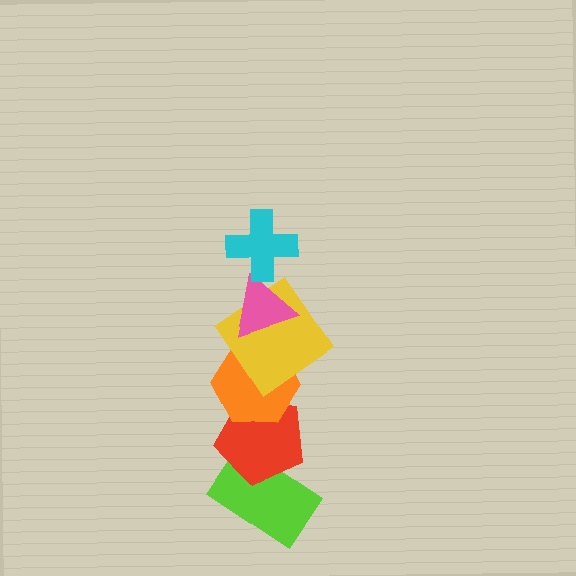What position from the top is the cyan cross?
The cyan cross is 1st from the top.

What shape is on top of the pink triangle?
The cyan cross is on top of the pink triangle.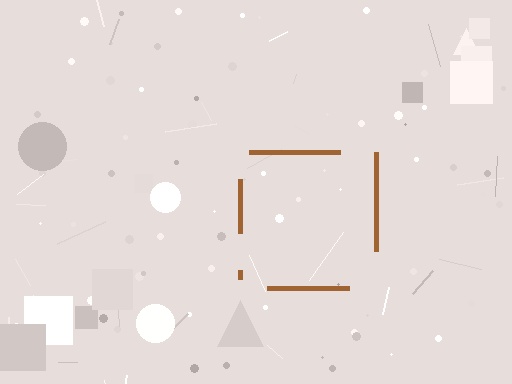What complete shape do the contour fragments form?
The contour fragments form a square.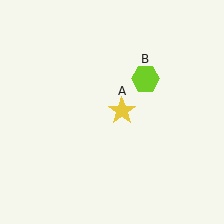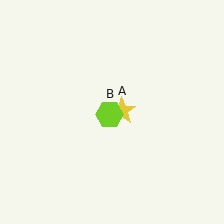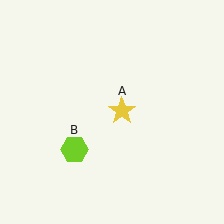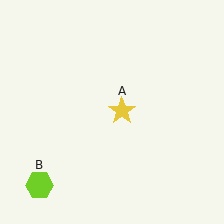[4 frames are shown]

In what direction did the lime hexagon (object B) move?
The lime hexagon (object B) moved down and to the left.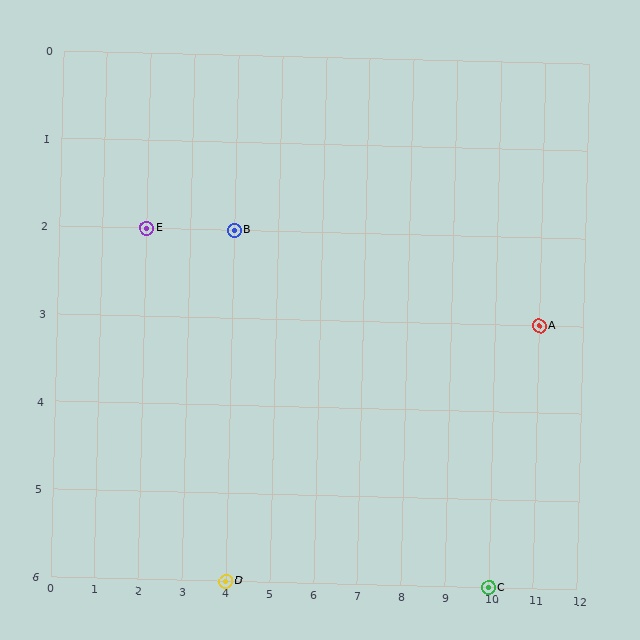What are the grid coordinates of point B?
Point B is at grid coordinates (4, 2).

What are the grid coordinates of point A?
Point A is at grid coordinates (11, 3).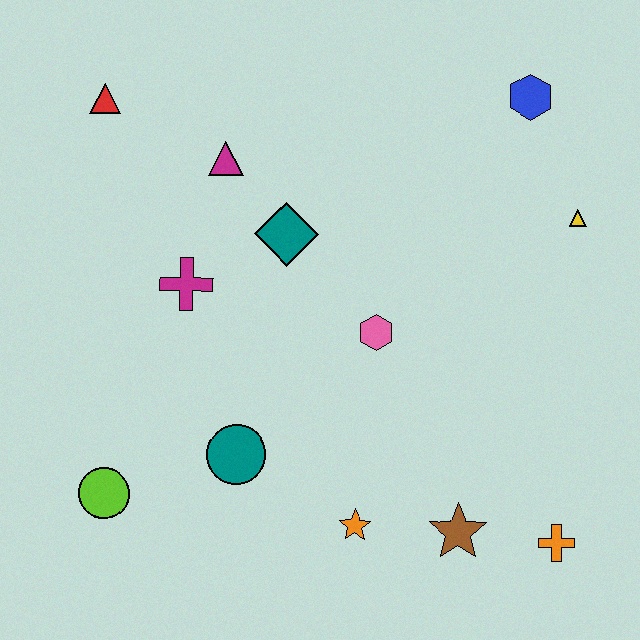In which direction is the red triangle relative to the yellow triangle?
The red triangle is to the left of the yellow triangle.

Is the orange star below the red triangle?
Yes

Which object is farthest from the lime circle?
The blue hexagon is farthest from the lime circle.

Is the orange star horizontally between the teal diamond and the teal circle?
No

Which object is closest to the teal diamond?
The magenta triangle is closest to the teal diamond.